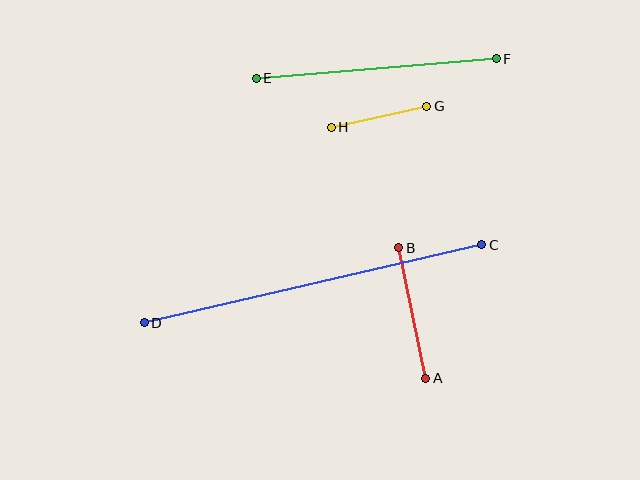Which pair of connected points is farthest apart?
Points C and D are farthest apart.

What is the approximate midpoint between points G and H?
The midpoint is at approximately (379, 117) pixels.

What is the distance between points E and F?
The distance is approximately 241 pixels.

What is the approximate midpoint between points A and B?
The midpoint is at approximately (412, 313) pixels.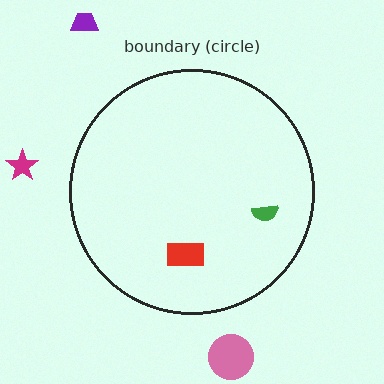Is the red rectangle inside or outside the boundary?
Inside.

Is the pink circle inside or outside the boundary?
Outside.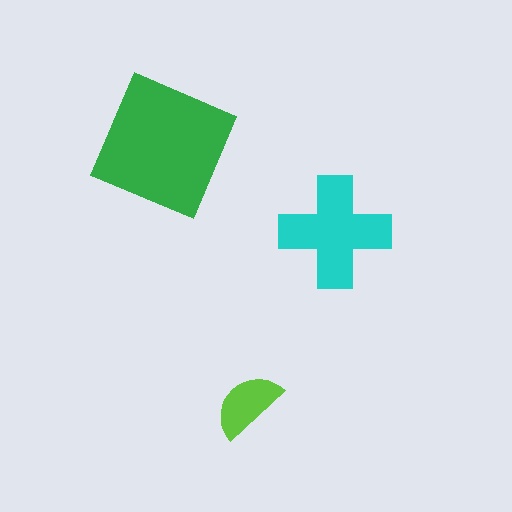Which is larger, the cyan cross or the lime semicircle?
The cyan cross.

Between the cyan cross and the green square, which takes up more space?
The green square.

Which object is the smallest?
The lime semicircle.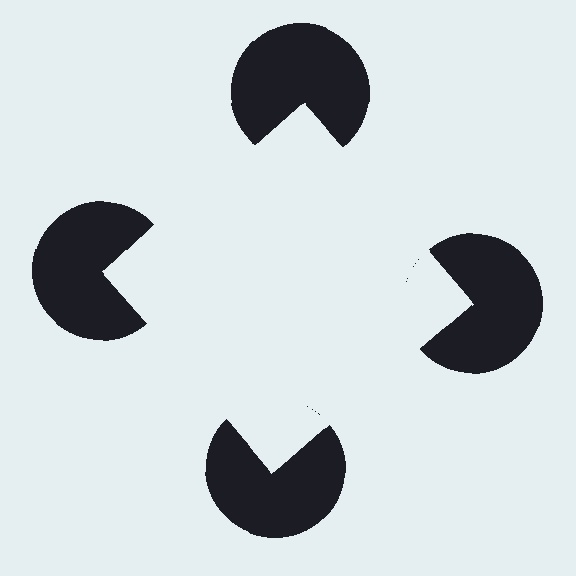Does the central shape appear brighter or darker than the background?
It typically appears slightly brighter than the background, even though no actual brightness change is drawn.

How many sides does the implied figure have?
4 sides.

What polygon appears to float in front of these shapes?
An illusory square — its edges are inferred from the aligned wedge cuts in the pac-man discs, not physically drawn.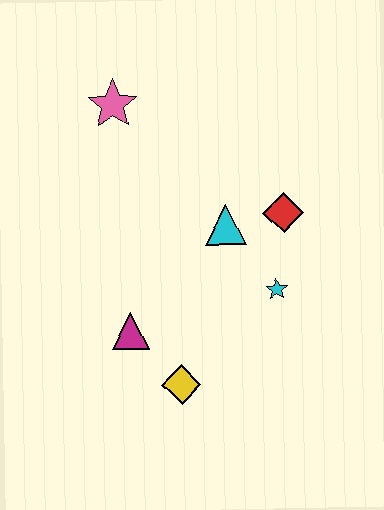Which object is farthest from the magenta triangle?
The pink star is farthest from the magenta triangle.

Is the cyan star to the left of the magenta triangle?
No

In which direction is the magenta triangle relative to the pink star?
The magenta triangle is below the pink star.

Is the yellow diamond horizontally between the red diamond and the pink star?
Yes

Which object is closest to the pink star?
The cyan triangle is closest to the pink star.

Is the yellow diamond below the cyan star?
Yes